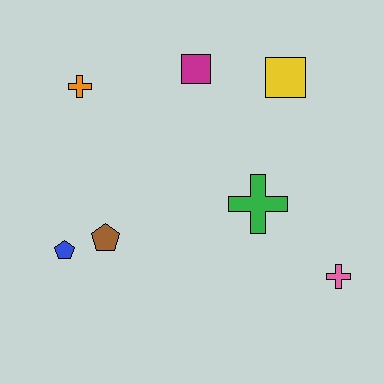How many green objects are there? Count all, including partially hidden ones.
There is 1 green object.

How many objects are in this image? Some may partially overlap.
There are 7 objects.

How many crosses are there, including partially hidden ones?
There are 3 crosses.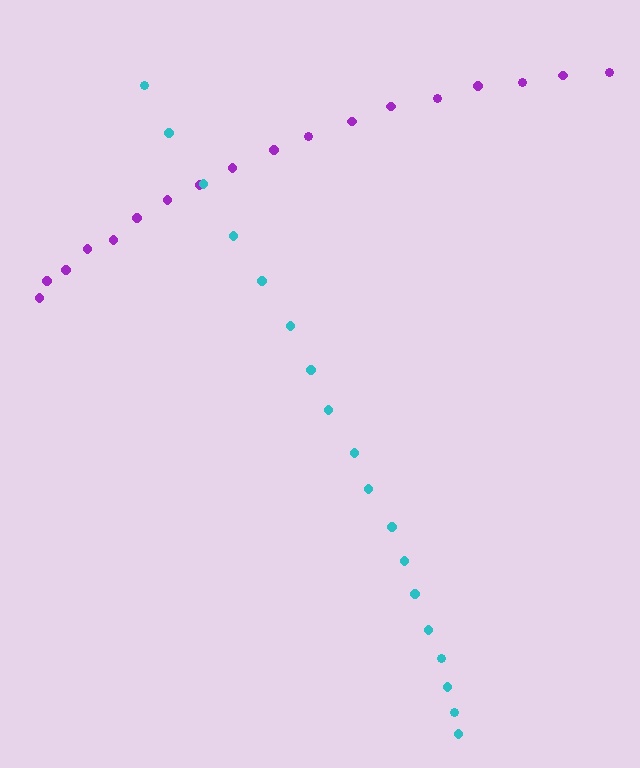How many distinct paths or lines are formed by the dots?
There are 2 distinct paths.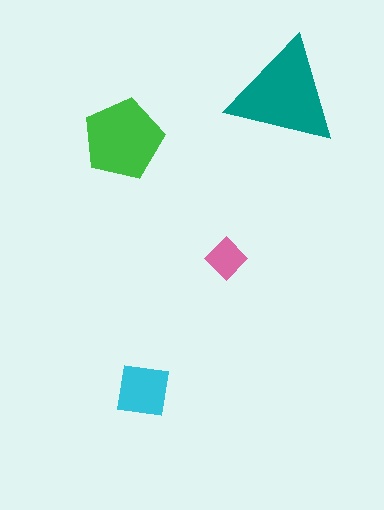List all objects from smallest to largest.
The pink diamond, the cyan square, the green pentagon, the teal triangle.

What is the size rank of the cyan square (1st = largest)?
3rd.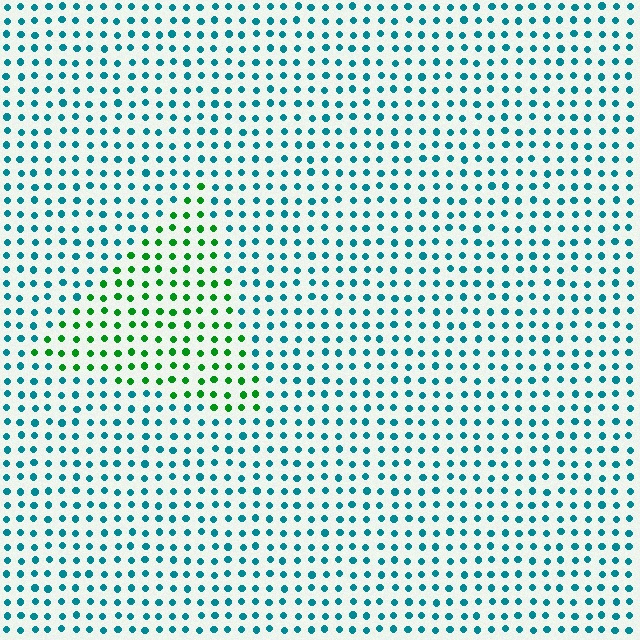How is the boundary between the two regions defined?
The boundary is defined purely by a slight shift in hue (about 55 degrees). Spacing, size, and orientation are identical on both sides.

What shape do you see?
I see a triangle.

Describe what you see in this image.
The image is filled with small teal elements in a uniform arrangement. A triangle-shaped region is visible where the elements are tinted to a slightly different hue, forming a subtle color boundary.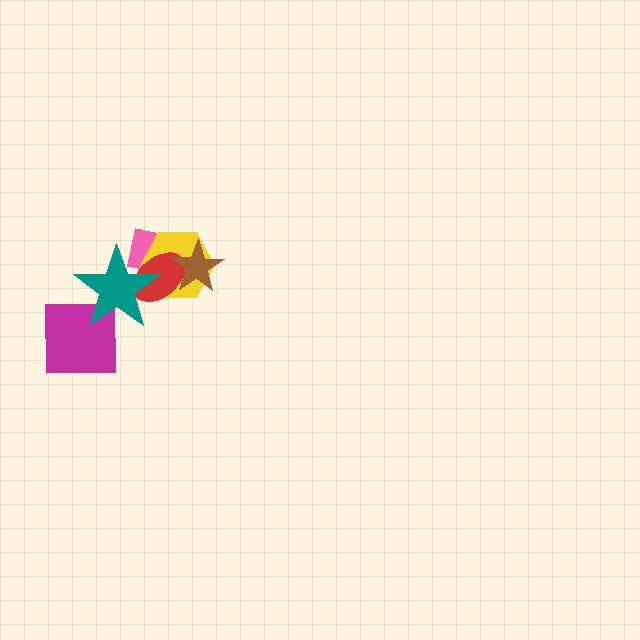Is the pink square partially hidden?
Yes, it is partially covered by another shape.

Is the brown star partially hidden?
No, no other shape covers it.